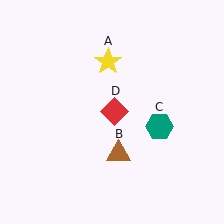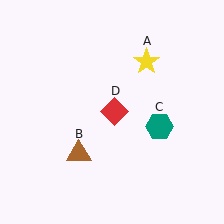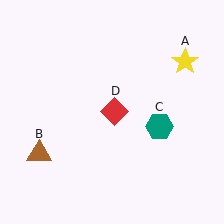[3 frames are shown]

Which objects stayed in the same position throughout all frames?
Teal hexagon (object C) and red diamond (object D) remained stationary.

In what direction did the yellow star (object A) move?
The yellow star (object A) moved right.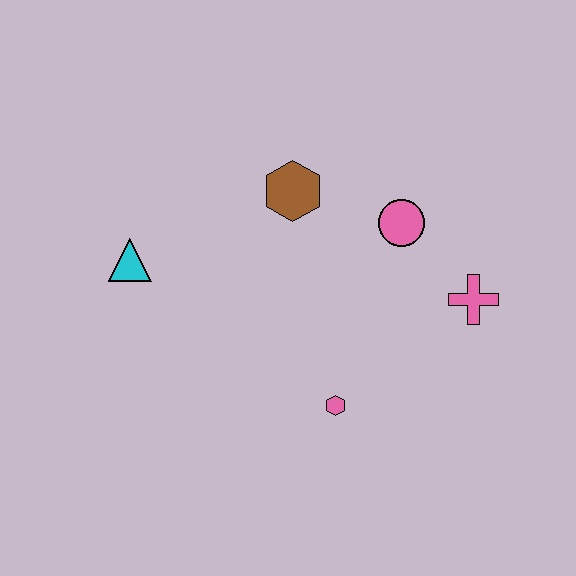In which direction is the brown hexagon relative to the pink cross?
The brown hexagon is to the left of the pink cross.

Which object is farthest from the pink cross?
The cyan triangle is farthest from the pink cross.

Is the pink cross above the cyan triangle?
No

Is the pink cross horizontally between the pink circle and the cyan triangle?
No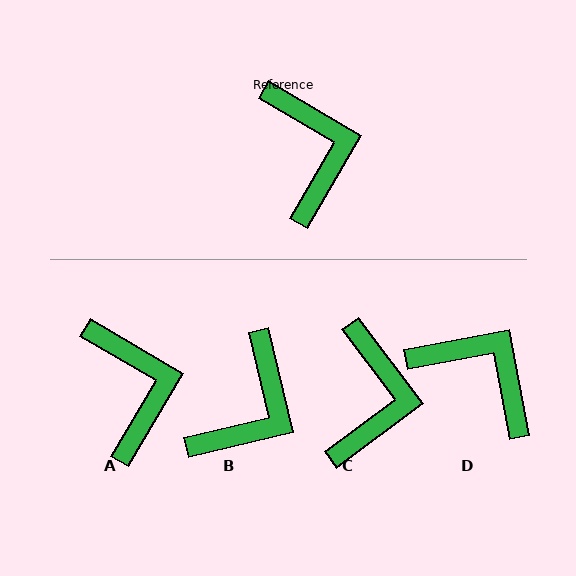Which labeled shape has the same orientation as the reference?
A.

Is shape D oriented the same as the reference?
No, it is off by about 41 degrees.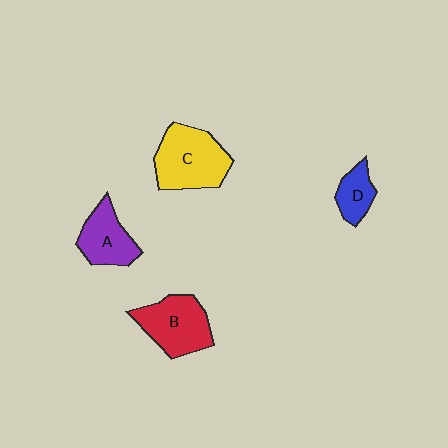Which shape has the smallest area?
Shape D (blue).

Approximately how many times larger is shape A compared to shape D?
Approximately 1.6 times.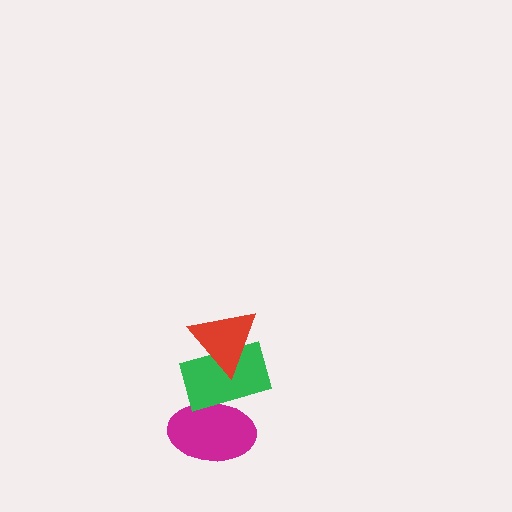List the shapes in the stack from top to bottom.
From top to bottom: the red triangle, the green rectangle, the magenta ellipse.